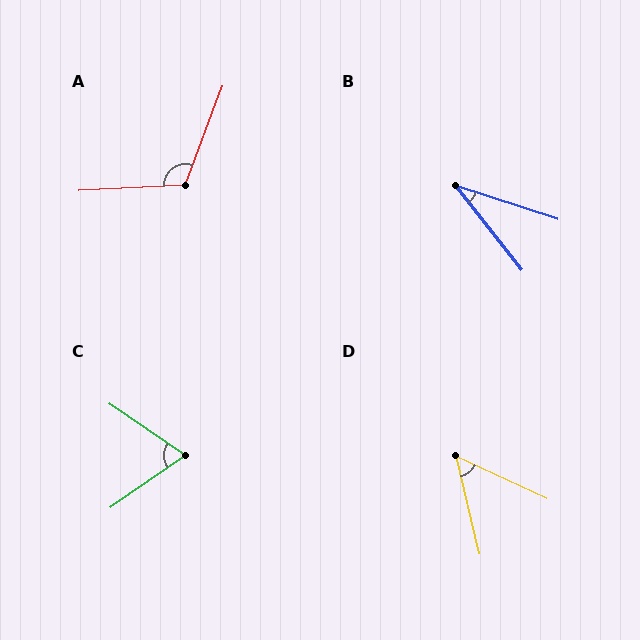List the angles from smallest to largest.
B (34°), D (52°), C (69°), A (114°).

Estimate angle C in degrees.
Approximately 69 degrees.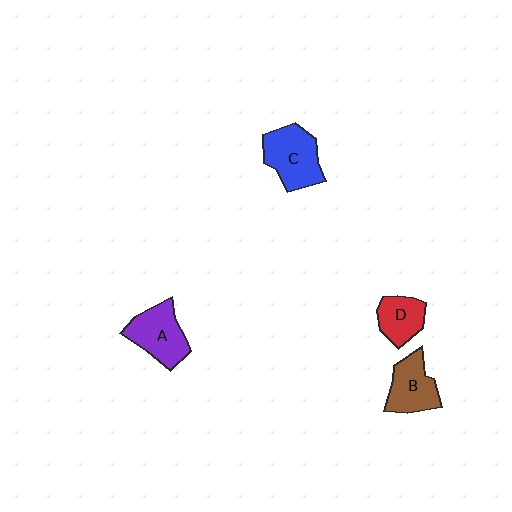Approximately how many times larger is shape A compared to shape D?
Approximately 1.4 times.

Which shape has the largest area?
Shape C (blue).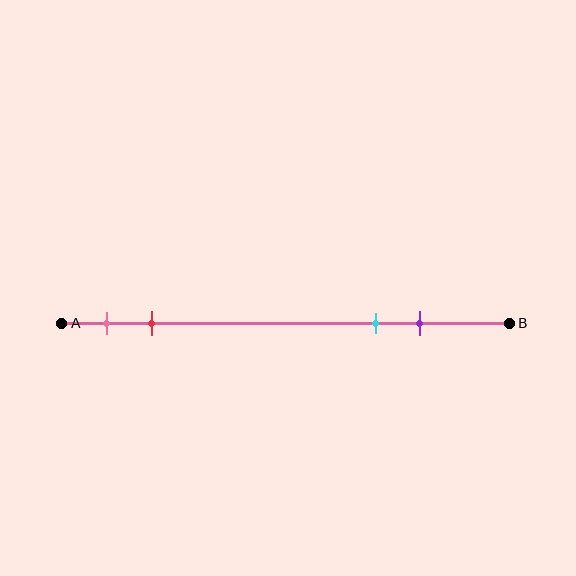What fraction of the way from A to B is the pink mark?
The pink mark is approximately 10% (0.1) of the way from A to B.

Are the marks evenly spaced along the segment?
No, the marks are not evenly spaced.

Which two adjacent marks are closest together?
The pink and red marks are the closest adjacent pair.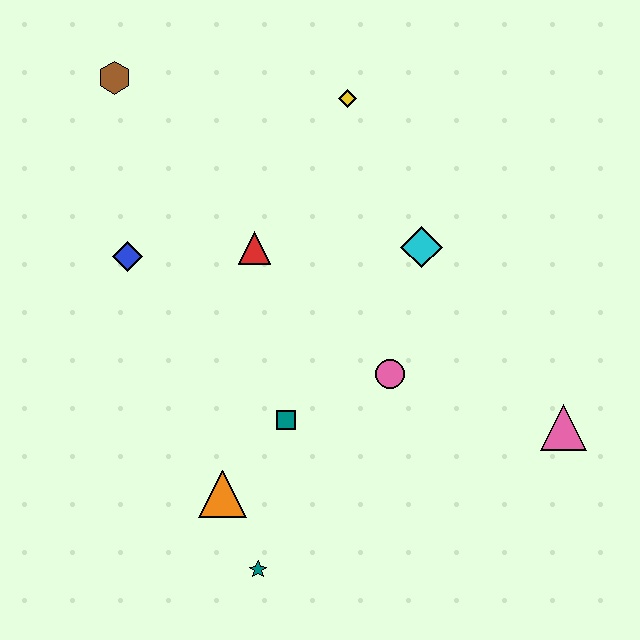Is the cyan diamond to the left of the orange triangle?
No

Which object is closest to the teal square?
The orange triangle is closest to the teal square.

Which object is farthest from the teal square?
The brown hexagon is farthest from the teal square.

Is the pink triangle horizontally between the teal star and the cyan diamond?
No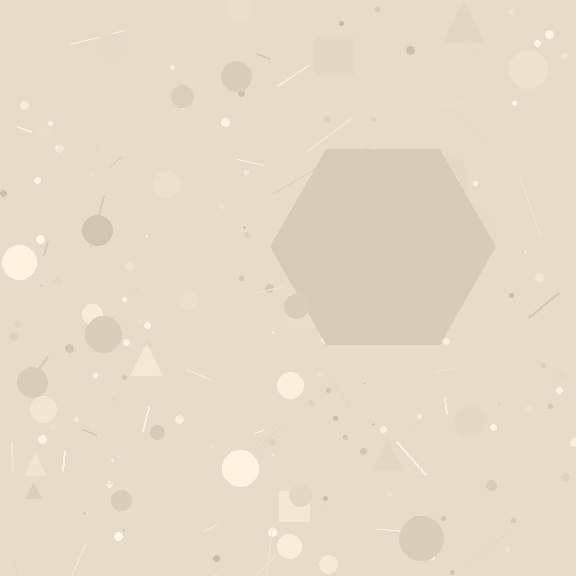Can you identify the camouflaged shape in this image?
The camouflaged shape is a hexagon.